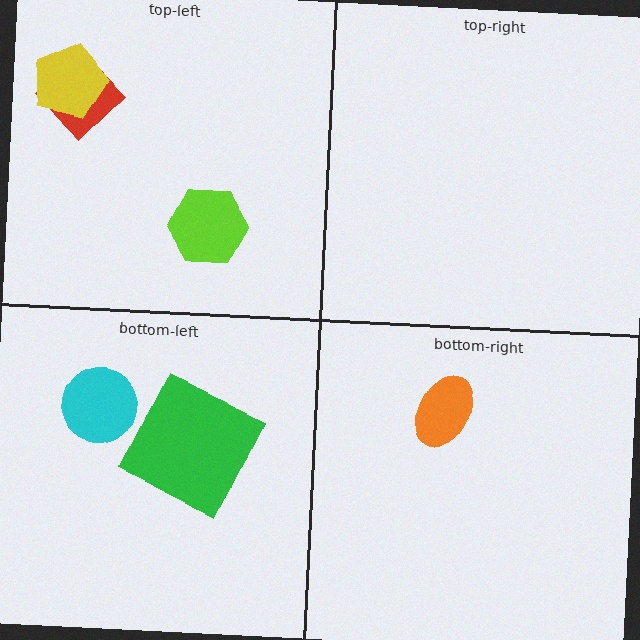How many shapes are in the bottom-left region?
2.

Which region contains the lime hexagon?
The top-left region.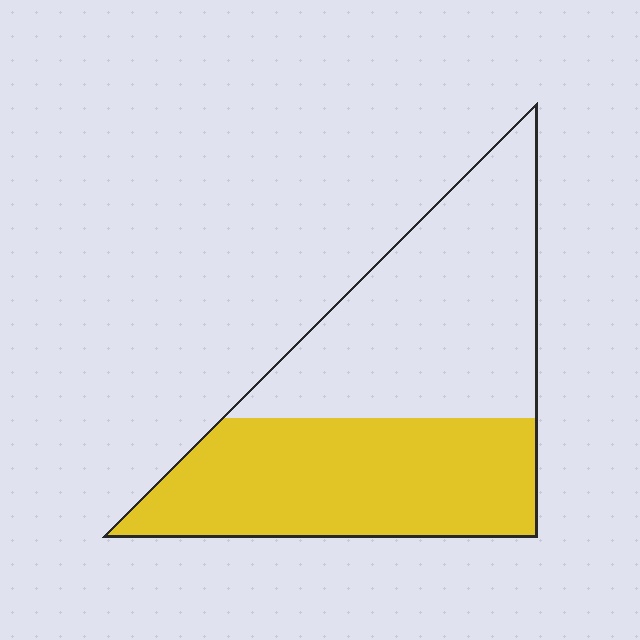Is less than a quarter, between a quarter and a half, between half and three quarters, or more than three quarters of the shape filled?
Between a quarter and a half.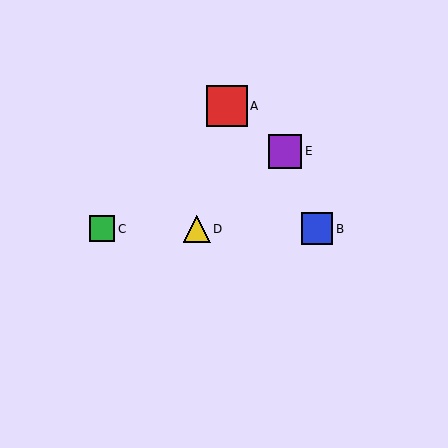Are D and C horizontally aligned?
Yes, both are at y≈229.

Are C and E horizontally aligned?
No, C is at y≈229 and E is at y≈151.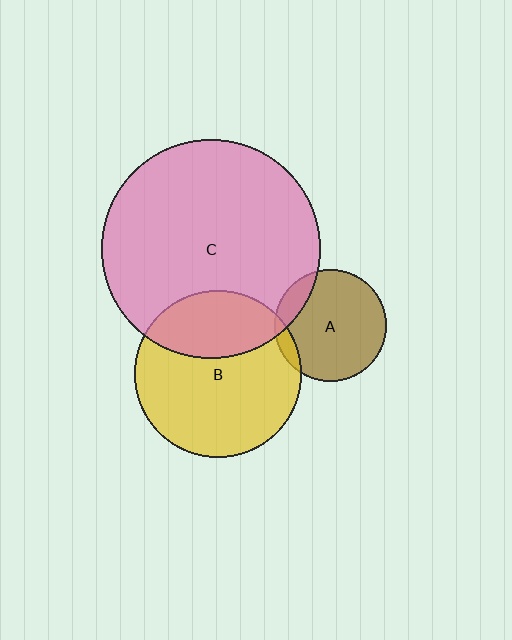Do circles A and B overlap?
Yes.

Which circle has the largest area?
Circle C (pink).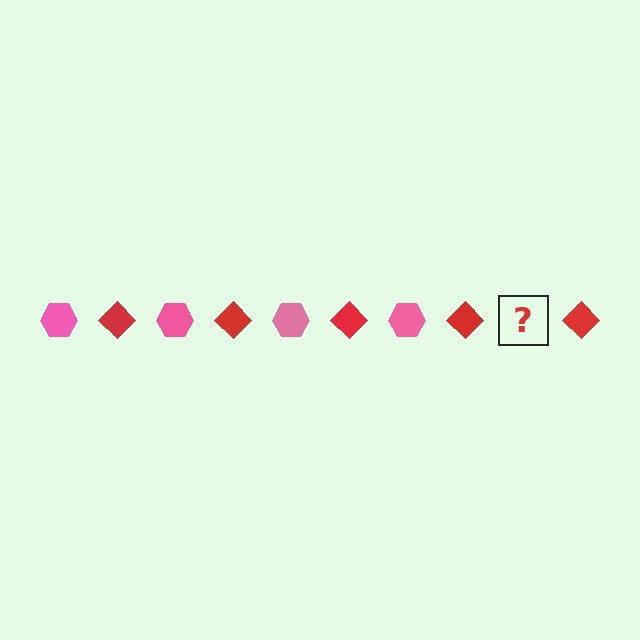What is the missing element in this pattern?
The missing element is a pink hexagon.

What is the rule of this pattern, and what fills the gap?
The rule is that the pattern alternates between pink hexagon and red diamond. The gap should be filled with a pink hexagon.